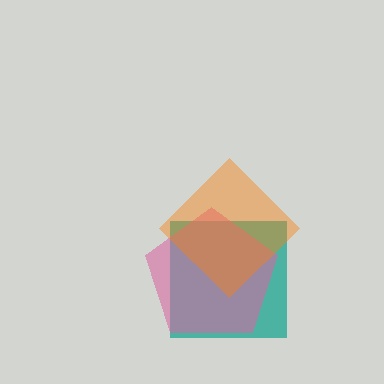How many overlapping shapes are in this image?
There are 3 overlapping shapes in the image.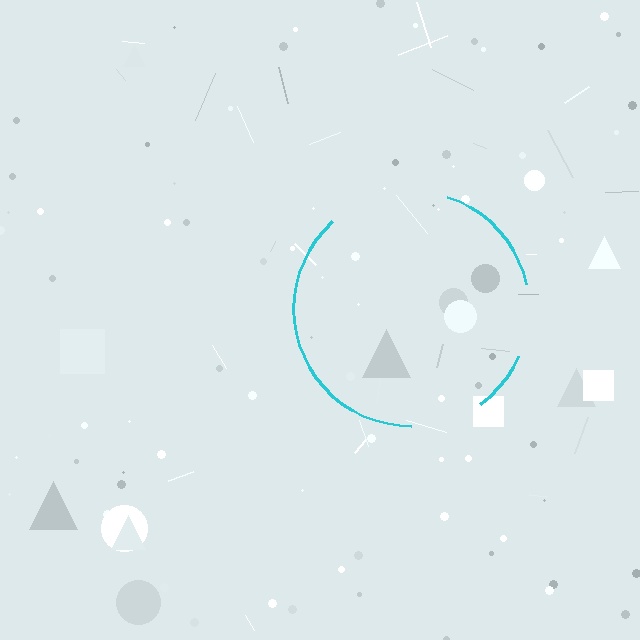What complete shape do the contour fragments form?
The contour fragments form a circle.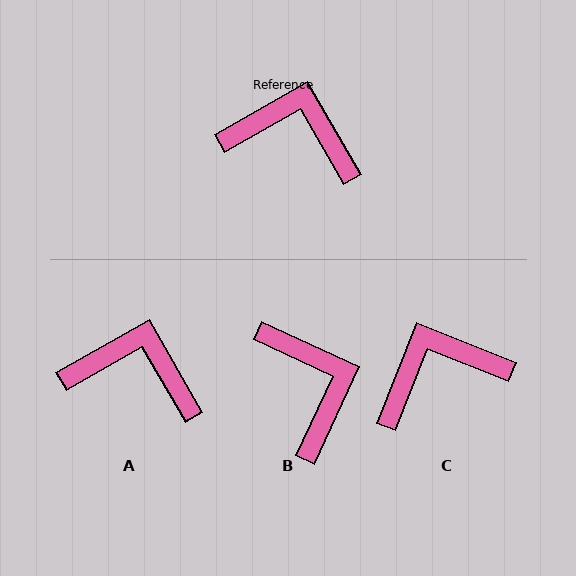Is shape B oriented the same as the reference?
No, it is off by about 55 degrees.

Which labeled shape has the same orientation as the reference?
A.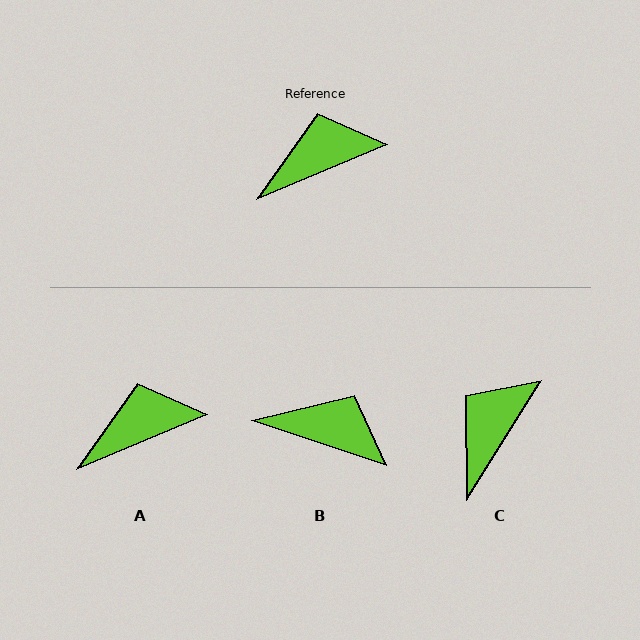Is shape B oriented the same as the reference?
No, it is off by about 41 degrees.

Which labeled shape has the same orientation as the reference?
A.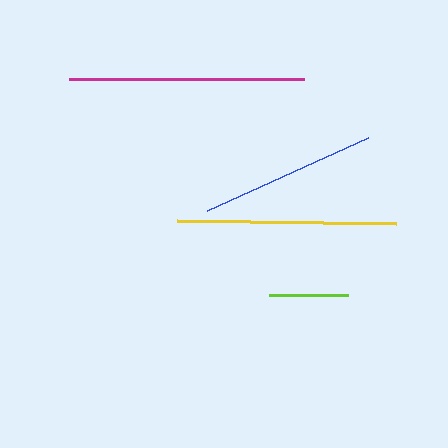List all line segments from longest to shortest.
From longest to shortest: magenta, yellow, blue, lime.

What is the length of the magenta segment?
The magenta segment is approximately 235 pixels long.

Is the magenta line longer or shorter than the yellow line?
The magenta line is longer than the yellow line.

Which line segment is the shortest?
The lime line is the shortest at approximately 79 pixels.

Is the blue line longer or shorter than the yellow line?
The yellow line is longer than the blue line.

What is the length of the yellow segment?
The yellow segment is approximately 219 pixels long.